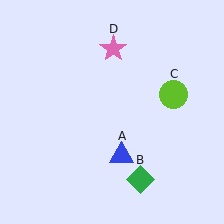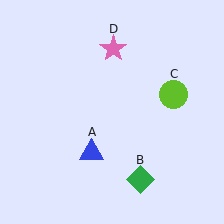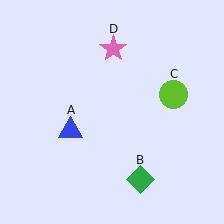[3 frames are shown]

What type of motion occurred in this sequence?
The blue triangle (object A) rotated clockwise around the center of the scene.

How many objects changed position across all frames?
1 object changed position: blue triangle (object A).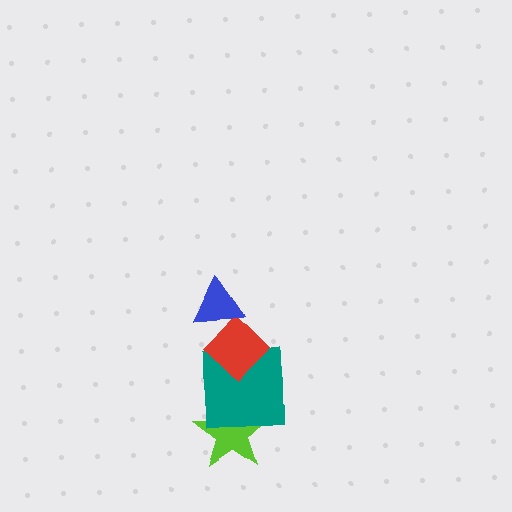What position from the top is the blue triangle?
The blue triangle is 1st from the top.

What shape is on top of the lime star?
The teal square is on top of the lime star.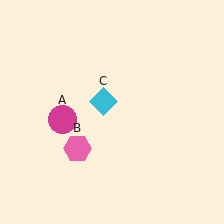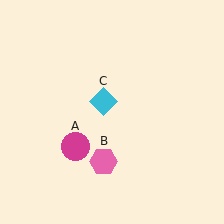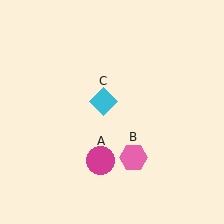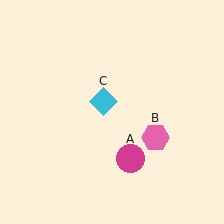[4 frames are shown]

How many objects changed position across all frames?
2 objects changed position: magenta circle (object A), pink hexagon (object B).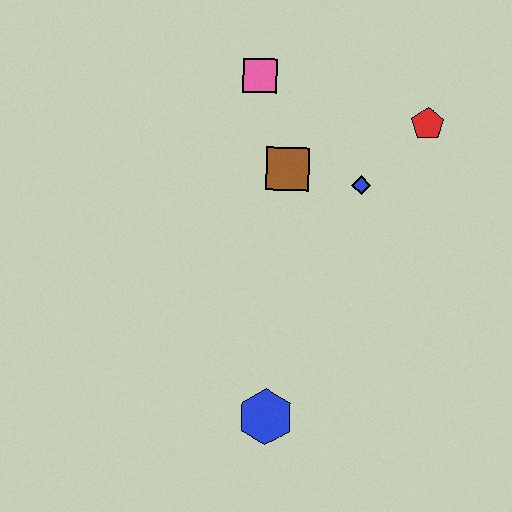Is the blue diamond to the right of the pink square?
Yes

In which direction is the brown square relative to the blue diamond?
The brown square is to the left of the blue diamond.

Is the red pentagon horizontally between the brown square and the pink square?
No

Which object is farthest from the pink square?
The blue hexagon is farthest from the pink square.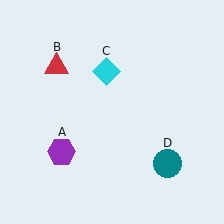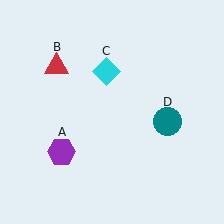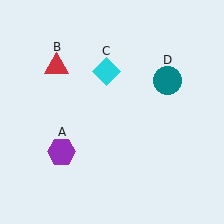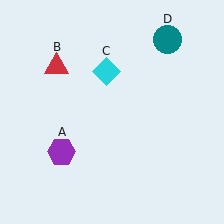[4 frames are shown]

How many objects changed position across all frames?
1 object changed position: teal circle (object D).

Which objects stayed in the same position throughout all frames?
Purple hexagon (object A) and red triangle (object B) and cyan diamond (object C) remained stationary.